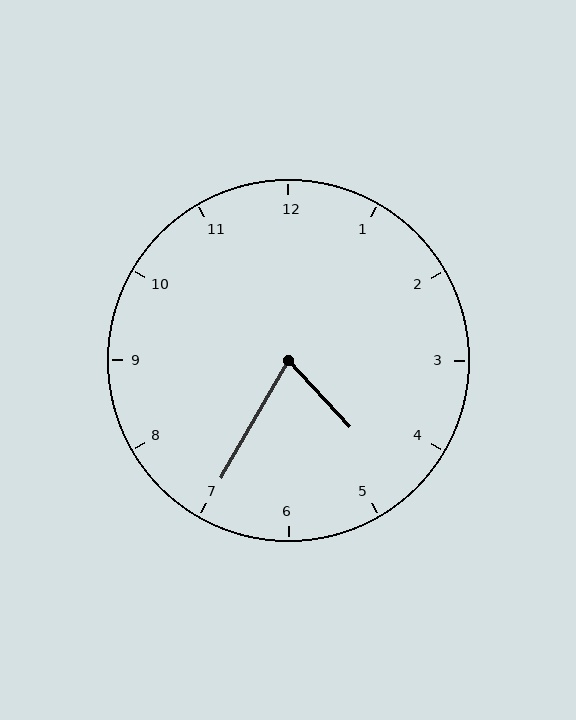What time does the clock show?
4:35.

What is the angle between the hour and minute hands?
Approximately 72 degrees.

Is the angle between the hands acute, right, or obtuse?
It is acute.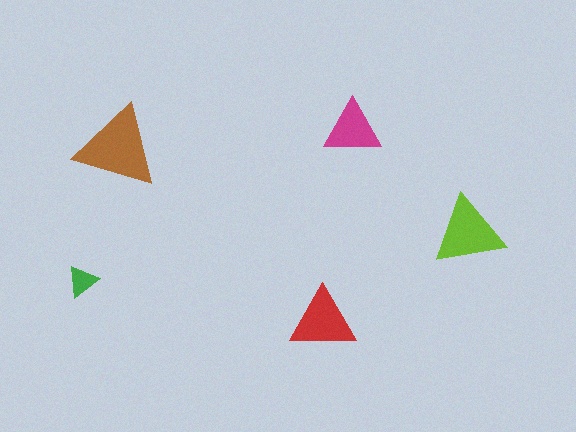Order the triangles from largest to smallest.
the brown one, the lime one, the red one, the magenta one, the green one.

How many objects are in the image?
There are 5 objects in the image.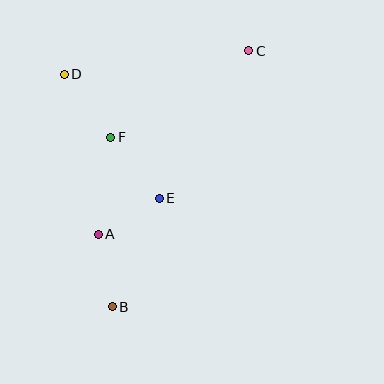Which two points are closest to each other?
Points A and E are closest to each other.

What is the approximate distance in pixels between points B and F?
The distance between B and F is approximately 170 pixels.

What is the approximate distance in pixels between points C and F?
The distance between C and F is approximately 163 pixels.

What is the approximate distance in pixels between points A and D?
The distance between A and D is approximately 163 pixels.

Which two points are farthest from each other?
Points B and C are farthest from each other.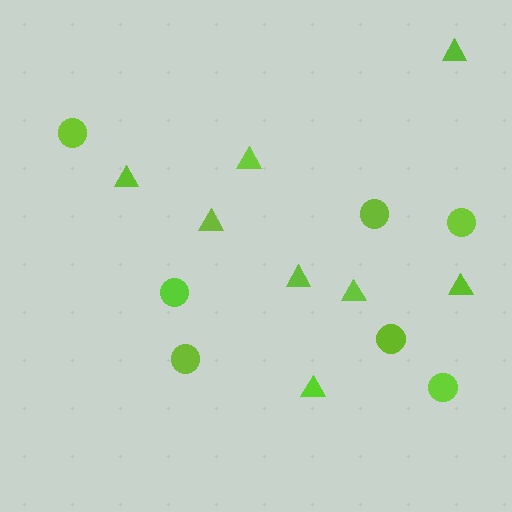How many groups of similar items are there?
There are 2 groups: one group of circles (7) and one group of triangles (8).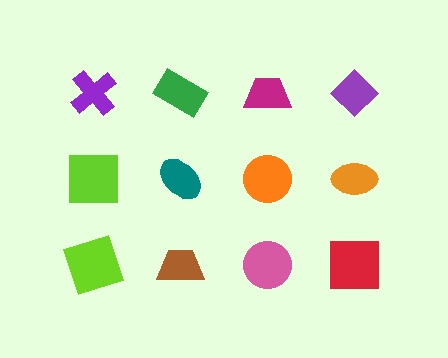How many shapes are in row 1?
4 shapes.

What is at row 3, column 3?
A pink circle.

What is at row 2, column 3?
An orange circle.